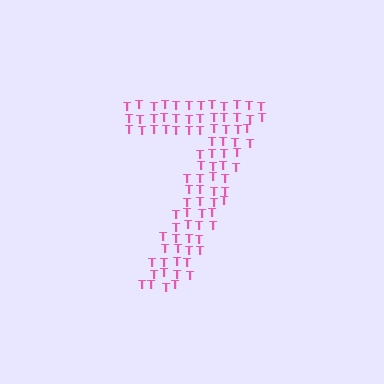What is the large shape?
The large shape is the digit 7.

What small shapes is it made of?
It is made of small letter T's.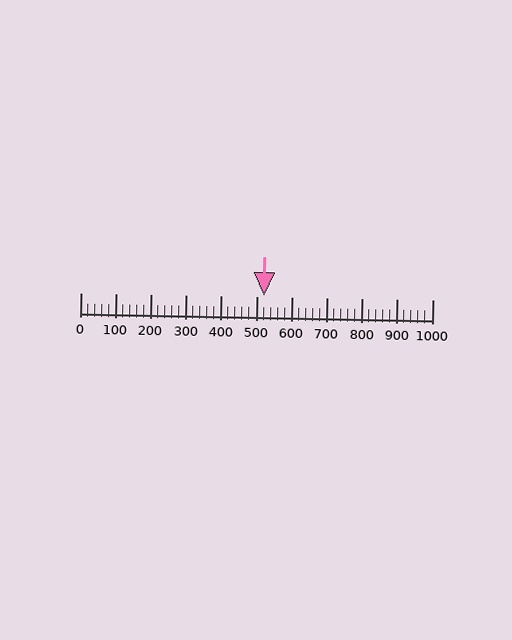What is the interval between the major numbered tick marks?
The major tick marks are spaced 100 units apart.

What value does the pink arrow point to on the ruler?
The pink arrow points to approximately 520.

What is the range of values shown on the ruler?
The ruler shows values from 0 to 1000.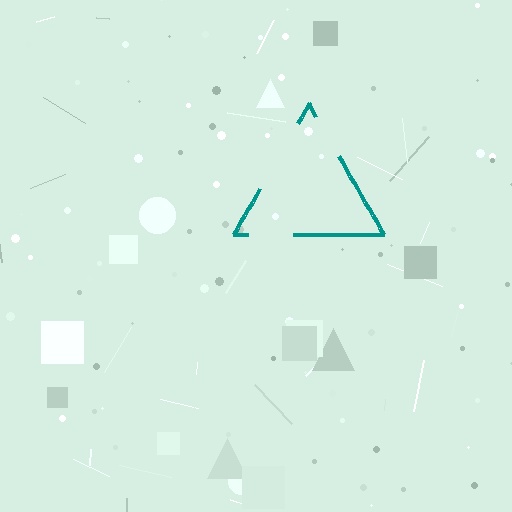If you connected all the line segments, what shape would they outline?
They would outline a triangle.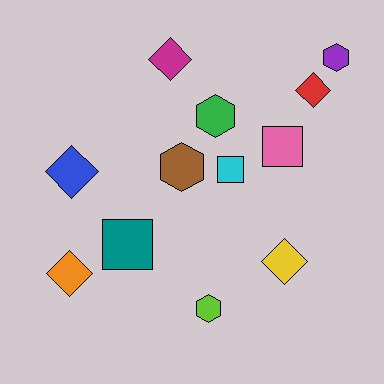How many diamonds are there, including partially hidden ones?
There are 5 diamonds.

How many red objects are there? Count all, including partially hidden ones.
There is 1 red object.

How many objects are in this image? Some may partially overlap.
There are 12 objects.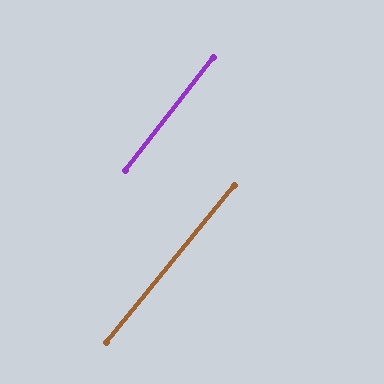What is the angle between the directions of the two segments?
Approximately 1 degree.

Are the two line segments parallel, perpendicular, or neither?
Parallel — their directions differ by only 1.4°.